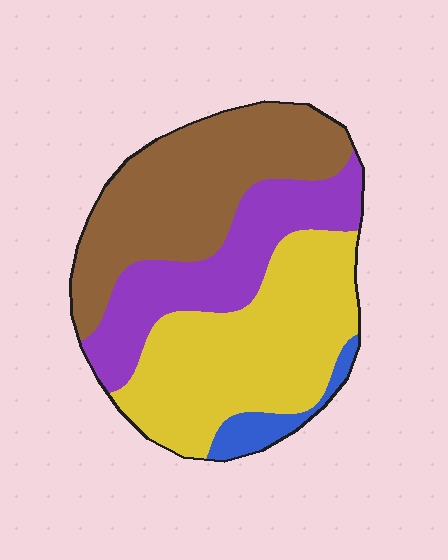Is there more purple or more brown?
Brown.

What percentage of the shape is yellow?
Yellow takes up about three eighths (3/8) of the shape.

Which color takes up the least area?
Blue, at roughly 5%.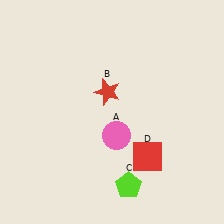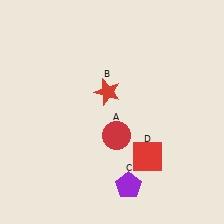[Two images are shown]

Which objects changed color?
A changed from pink to red. C changed from lime to purple.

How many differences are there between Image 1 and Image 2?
There are 2 differences between the two images.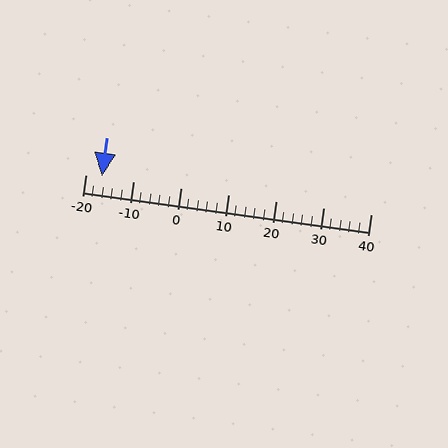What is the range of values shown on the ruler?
The ruler shows values from -20 to 40.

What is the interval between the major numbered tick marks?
The major tick marks are spaced 10 units apart.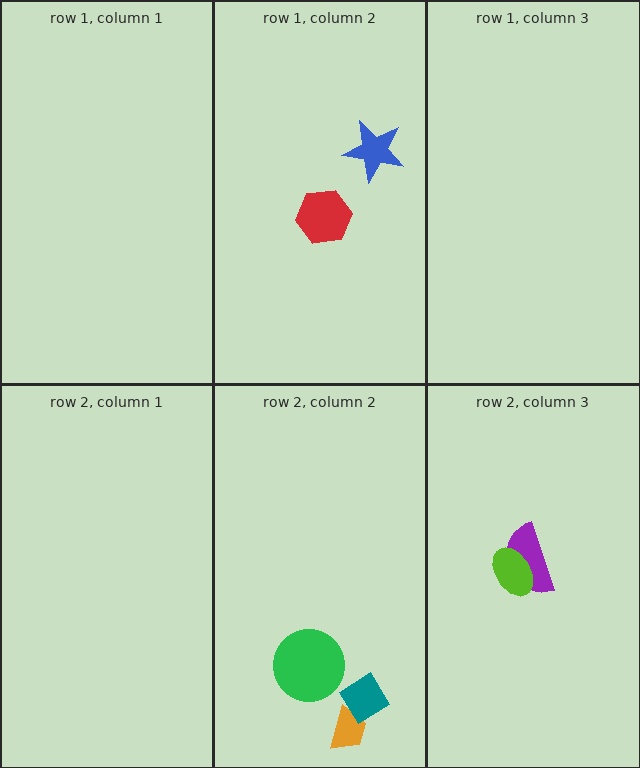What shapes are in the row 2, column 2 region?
The orange trapezoid, the green circle, the teal diamond.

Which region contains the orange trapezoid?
The row 2, column 2 region.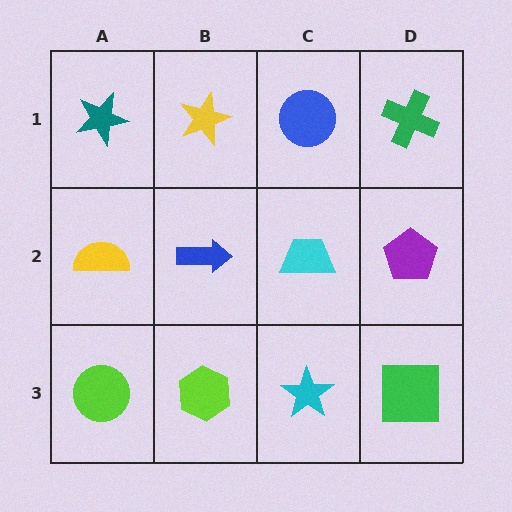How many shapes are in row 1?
4 shapes.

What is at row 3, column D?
A green square.